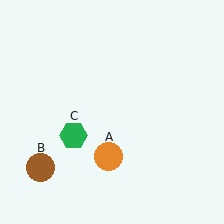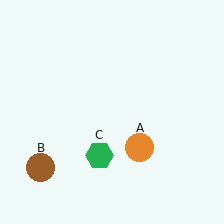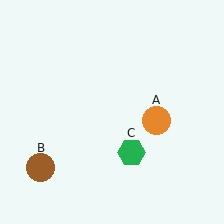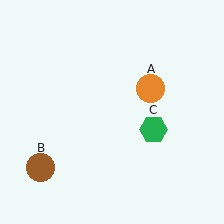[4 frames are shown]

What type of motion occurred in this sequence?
The orange circle (object A), green hexagon (object C) rotated counterclockwise around the center of the scene.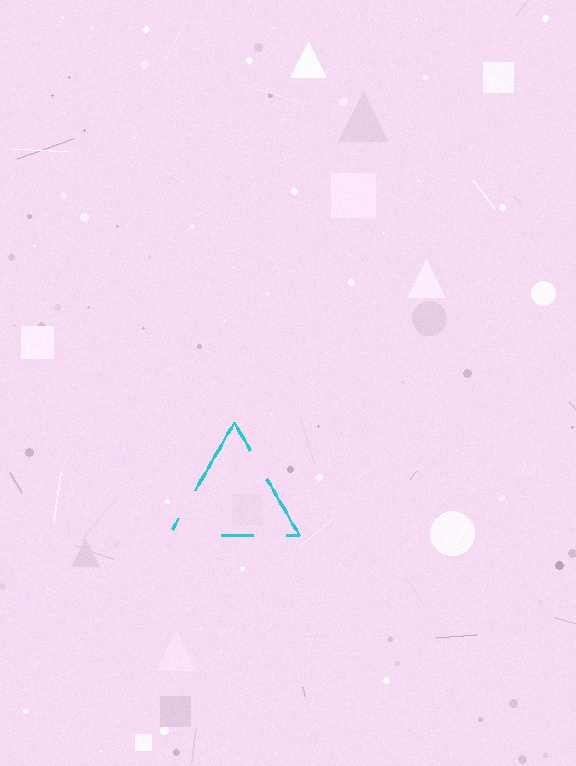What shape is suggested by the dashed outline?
The dashed outline suggests a triangle.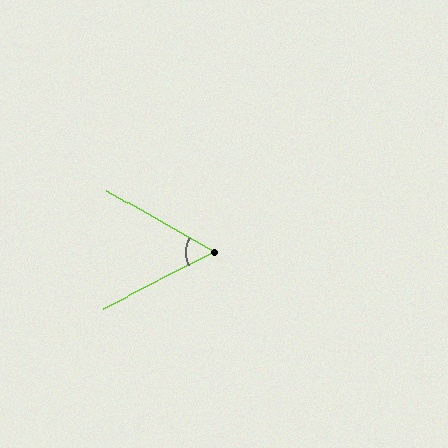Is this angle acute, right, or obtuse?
It is acute.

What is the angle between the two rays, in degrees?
Approximately 56 degrees.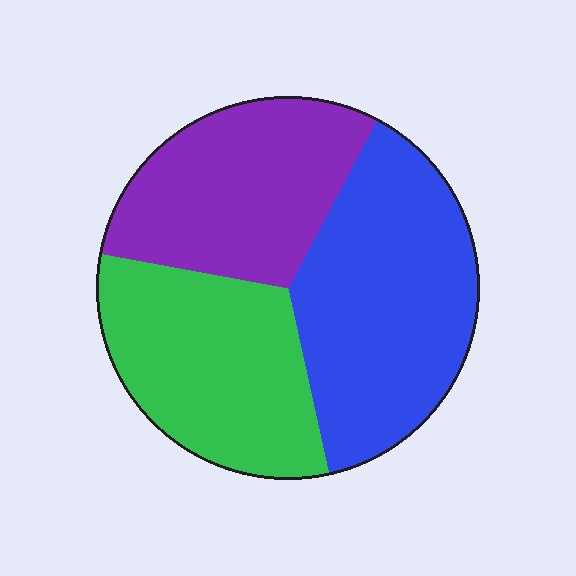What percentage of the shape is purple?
Purple takes up about one third (1/3) of the shape.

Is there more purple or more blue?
Blue.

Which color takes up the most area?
Blue, at roughly 40%.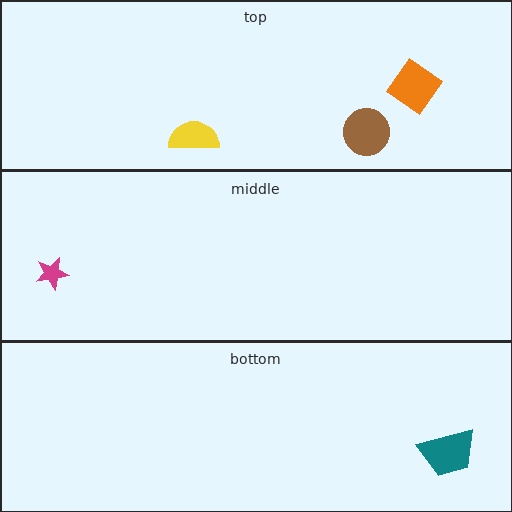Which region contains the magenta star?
The middle region.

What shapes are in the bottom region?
The teal trapezoid.